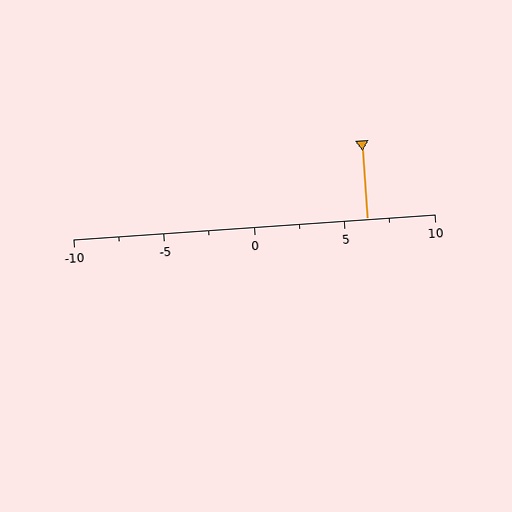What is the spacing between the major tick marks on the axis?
The major ticks are spaced 5 apart.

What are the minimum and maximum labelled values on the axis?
The axis runs from -10 to 10.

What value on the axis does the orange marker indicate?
The marker indicates approximately 6.2.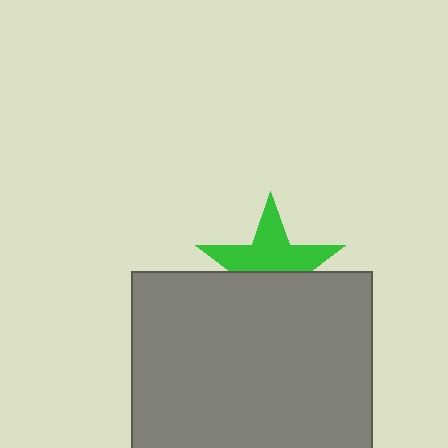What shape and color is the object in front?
The object in front is a gray square.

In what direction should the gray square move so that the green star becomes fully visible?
The gray square should move down. That is the shortest direction to clear the overlap and leave the green star fully visible.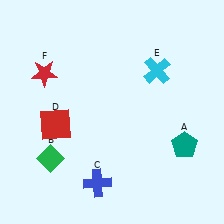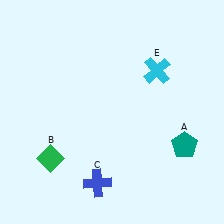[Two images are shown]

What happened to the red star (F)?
The red star (F) was removed in Image 2. It was in the top-left area of Image 1.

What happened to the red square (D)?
The red square (D) was removed in Image 2. It was in the bottom-left area of Image 1.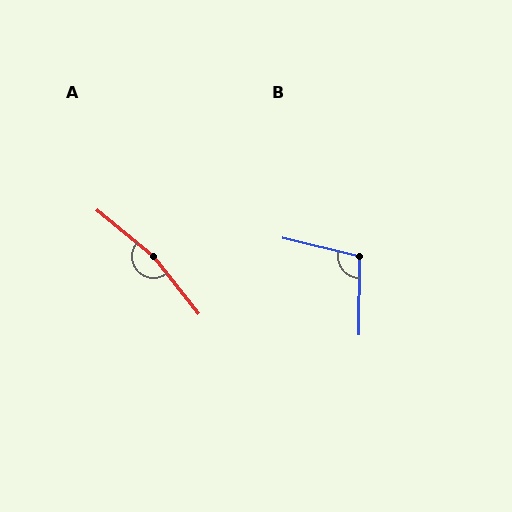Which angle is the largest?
A, at approximately 167 degrees.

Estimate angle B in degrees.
Approximately 103 degrees.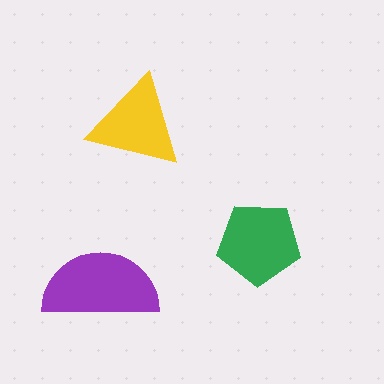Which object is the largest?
The purple semicircle.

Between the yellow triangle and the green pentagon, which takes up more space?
The green pentagon.